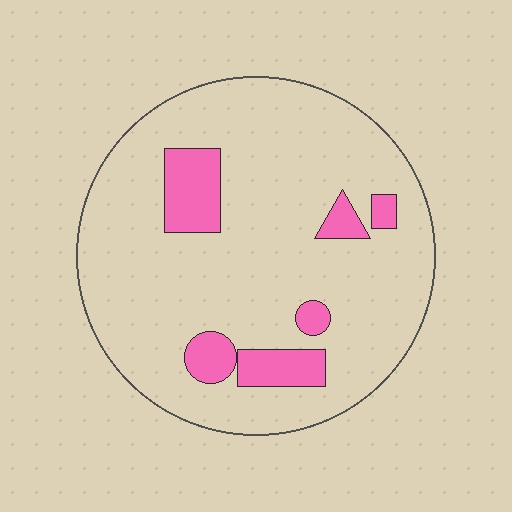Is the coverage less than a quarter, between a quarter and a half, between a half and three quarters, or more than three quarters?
Less than a quarter.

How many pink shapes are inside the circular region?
6.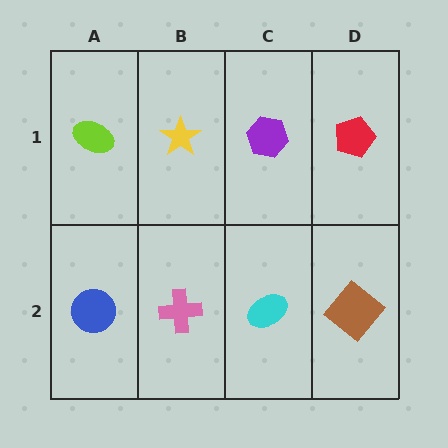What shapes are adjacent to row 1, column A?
A blue circle (row 2, column A), a yellow star (row 1, column B).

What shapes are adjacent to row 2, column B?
A yellow star (row 1, column B), a blue circle (row 2, column A), a cyan ellipse (row 2, column C).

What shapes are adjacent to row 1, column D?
A brown diamond (row 2, column D), a purple hexagon (row 1, column C).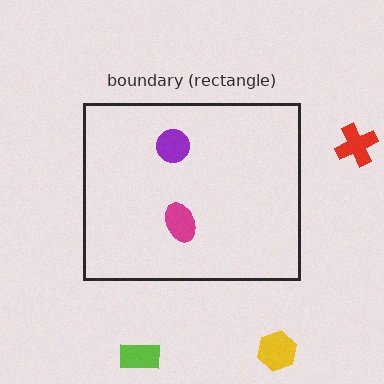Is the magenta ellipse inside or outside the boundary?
Inside.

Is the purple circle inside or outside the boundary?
Inside.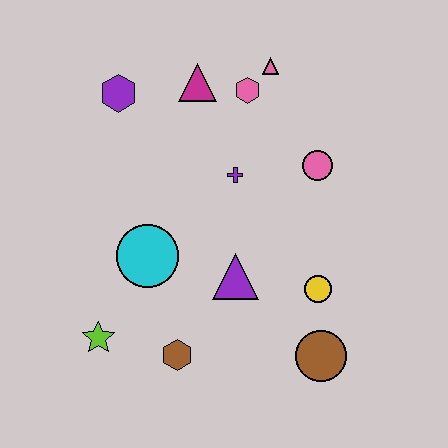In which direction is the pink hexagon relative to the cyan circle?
The pink hexagon is above the cyan circle.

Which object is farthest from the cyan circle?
The pink triangle is farthest from the cyan circle.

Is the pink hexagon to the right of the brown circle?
No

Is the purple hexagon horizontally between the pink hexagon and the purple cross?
No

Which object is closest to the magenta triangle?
The pink hexagon is closest to the magenta triangle.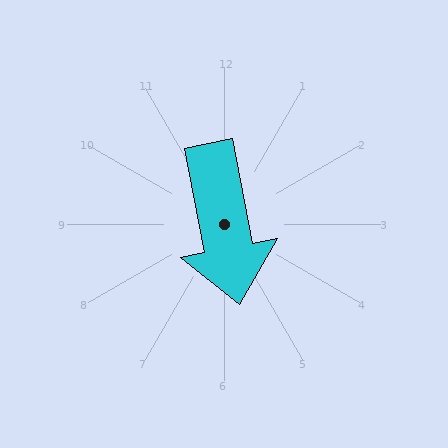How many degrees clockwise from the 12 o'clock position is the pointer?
Approximately 169 degrees.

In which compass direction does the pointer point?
South.